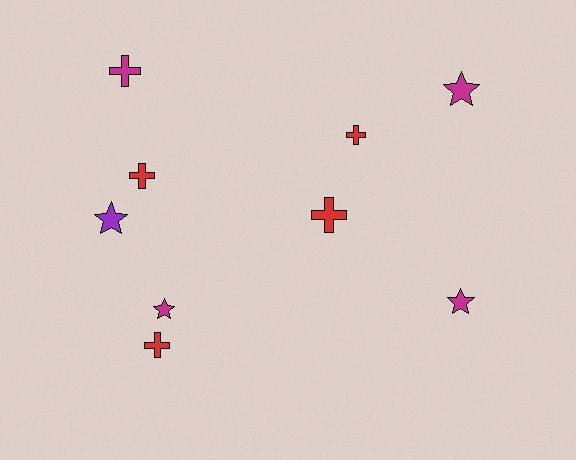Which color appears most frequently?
Red, with 4 objects.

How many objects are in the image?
There are 9 objects.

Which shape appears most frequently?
Cross, with 5 objects.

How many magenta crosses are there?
There is 1 magenta cross.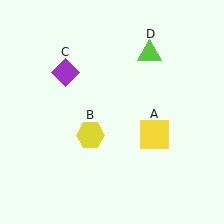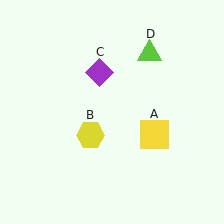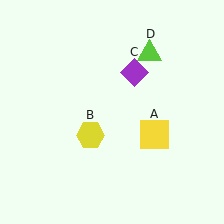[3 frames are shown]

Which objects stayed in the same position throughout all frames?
Yellow square (object A) and yellow hexagon (object B) and lime triangle (object D) remained stationary.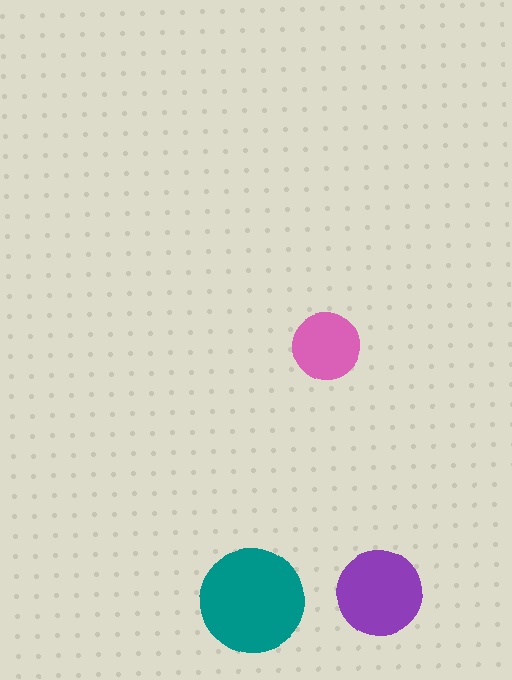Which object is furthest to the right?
The purple circle is rightmost.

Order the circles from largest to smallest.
the teal one, the purple one, the pink one.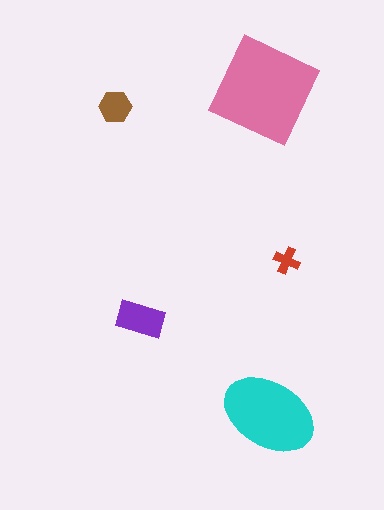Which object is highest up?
The pink diamond is topmost.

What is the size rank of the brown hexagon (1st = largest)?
4th.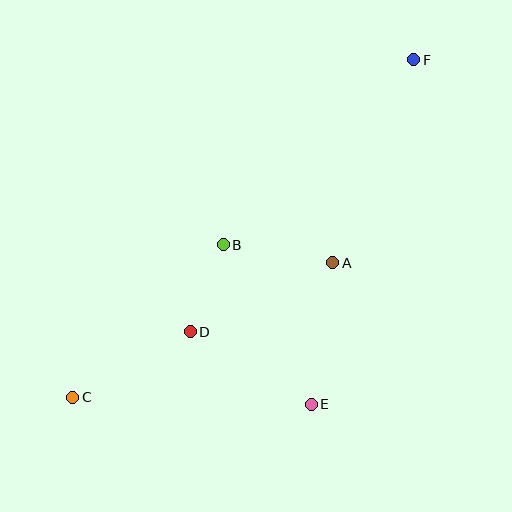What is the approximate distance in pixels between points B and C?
The distance between B and C is approximately 214 pixels.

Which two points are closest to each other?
Points B and D are closest to each other.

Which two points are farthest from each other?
Points C and F are farthest from each other.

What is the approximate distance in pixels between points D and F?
The distance between D and F is approximately 352 pixels.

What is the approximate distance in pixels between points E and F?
The distance between E and F is approximately 359 pixels.